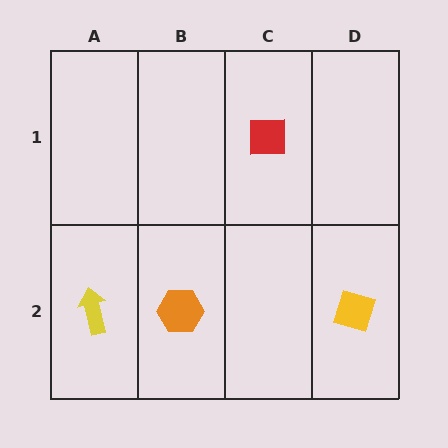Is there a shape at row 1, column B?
No, that cell is empty.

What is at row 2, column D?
A yellow diamond.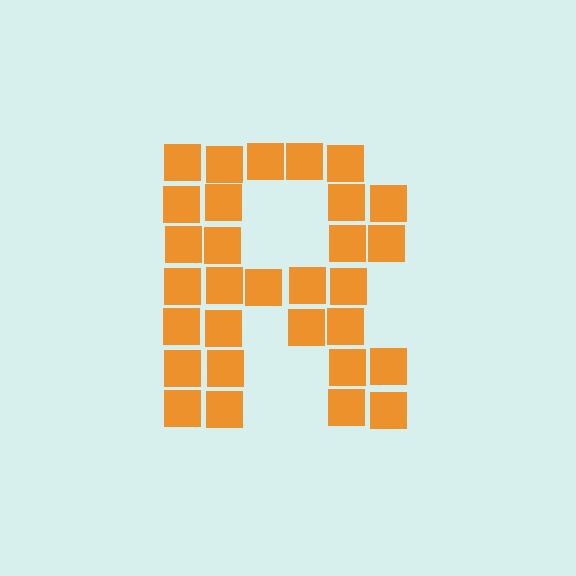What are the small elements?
The small elements are squares.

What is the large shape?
The large shape is the letter R.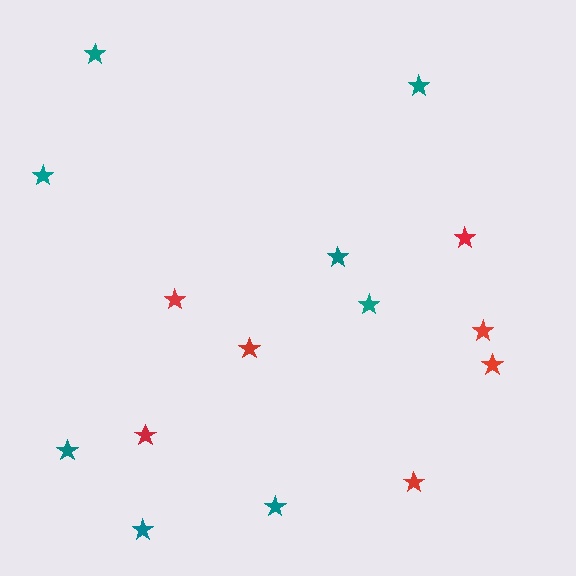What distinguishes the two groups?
There are 2 groups: one group of red stars (7) and one group of teal stars (8).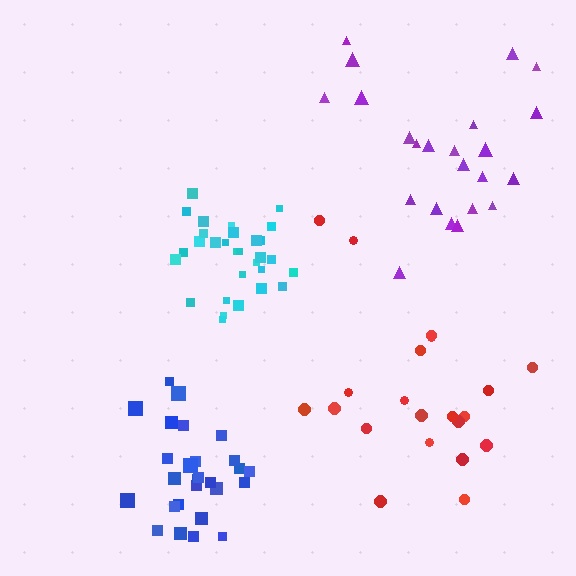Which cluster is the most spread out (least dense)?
Red.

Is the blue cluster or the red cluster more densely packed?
Blue.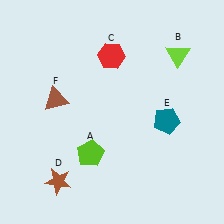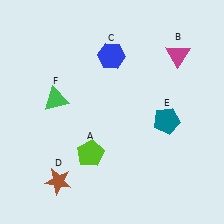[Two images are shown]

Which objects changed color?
B changed from lime to magenta. C changed from red to blue. F changed from brown to green.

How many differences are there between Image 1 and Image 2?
There are 3 differences between the two images.